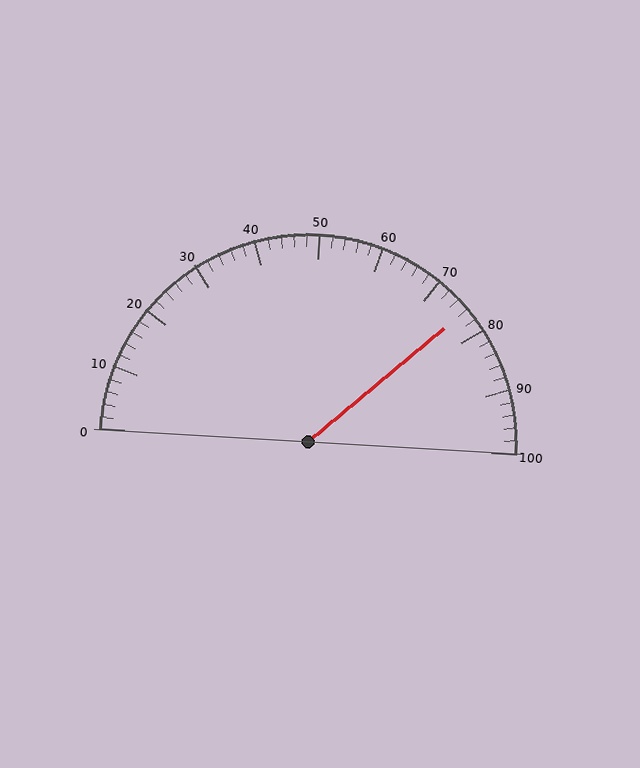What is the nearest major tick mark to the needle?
The nearest major tick mark is 80.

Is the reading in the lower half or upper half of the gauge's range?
The reading is in the upper half of the range (0 to 100).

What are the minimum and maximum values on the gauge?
The gauge ranges from 0 to 100.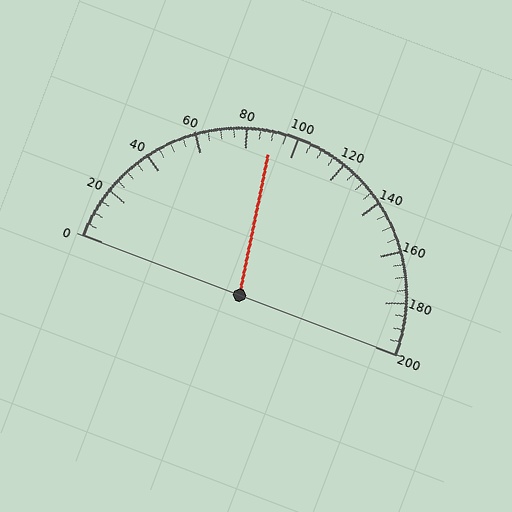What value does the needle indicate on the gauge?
The needle indicates approximately 90.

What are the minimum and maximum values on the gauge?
The gauge ranges from 0 to 200.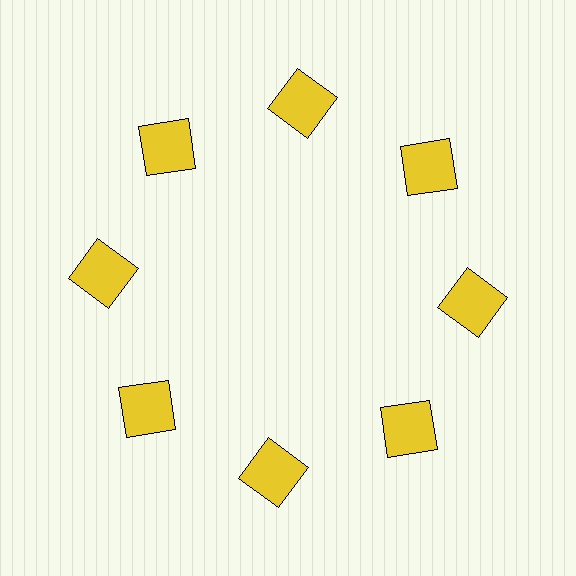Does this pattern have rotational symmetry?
Yes, this pattern has 8-fold rotational symmetry. It looks the same after rotating 45 degrees around the center.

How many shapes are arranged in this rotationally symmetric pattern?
There are 8 shapes, arranged in 8 groups of 1.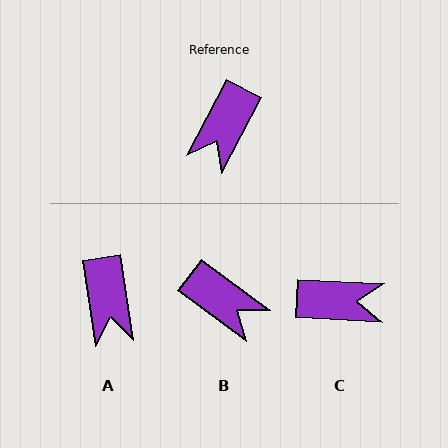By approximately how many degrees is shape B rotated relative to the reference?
Approximately 80 degrees counter-clockwise.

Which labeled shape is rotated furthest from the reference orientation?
C, about 114 degrees away.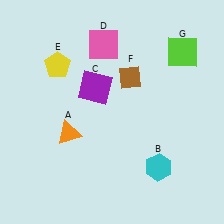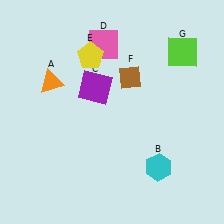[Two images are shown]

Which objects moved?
The objects that moved are: the orange triangle (A), the yellow pentagon (E).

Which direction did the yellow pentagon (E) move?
The yellow pentagon (E) moved right.